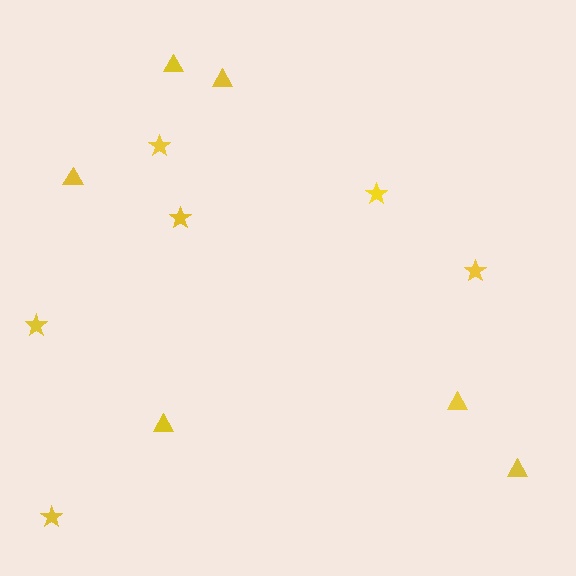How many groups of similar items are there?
There are 2 groups: one group of triangles (6) and one group of stars (6).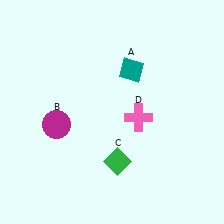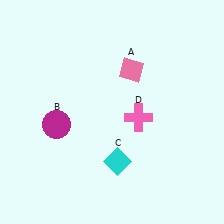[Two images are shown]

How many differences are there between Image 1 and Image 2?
There are 2 differences between the two images.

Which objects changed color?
A changed from teal to pink. C changed from green to cyan.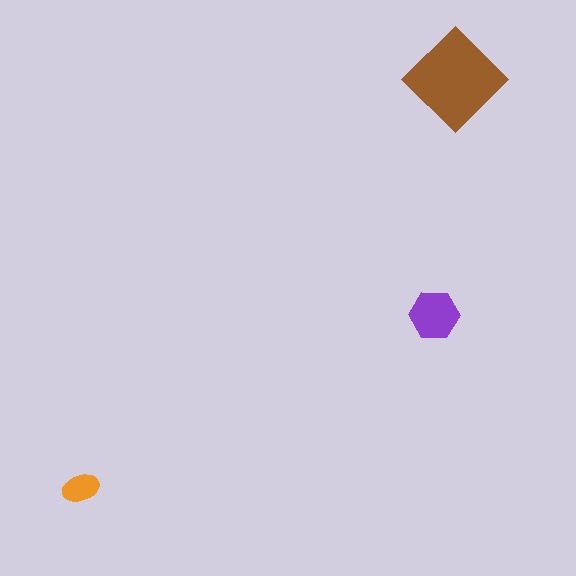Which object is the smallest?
The orange ellipse.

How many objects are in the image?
There are 3 objects in the image.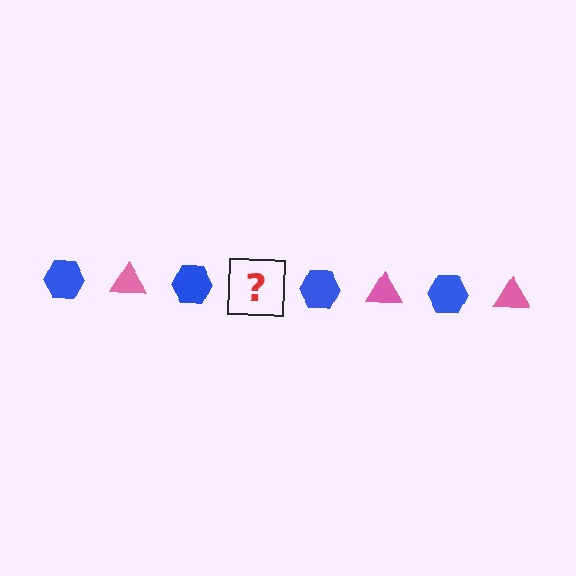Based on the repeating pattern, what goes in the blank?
The blank should be a pink triangle.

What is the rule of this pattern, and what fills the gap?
The rule is that the pattern alternates between blue hexagon and pink triangle. The gap should be filled with a pink triangle.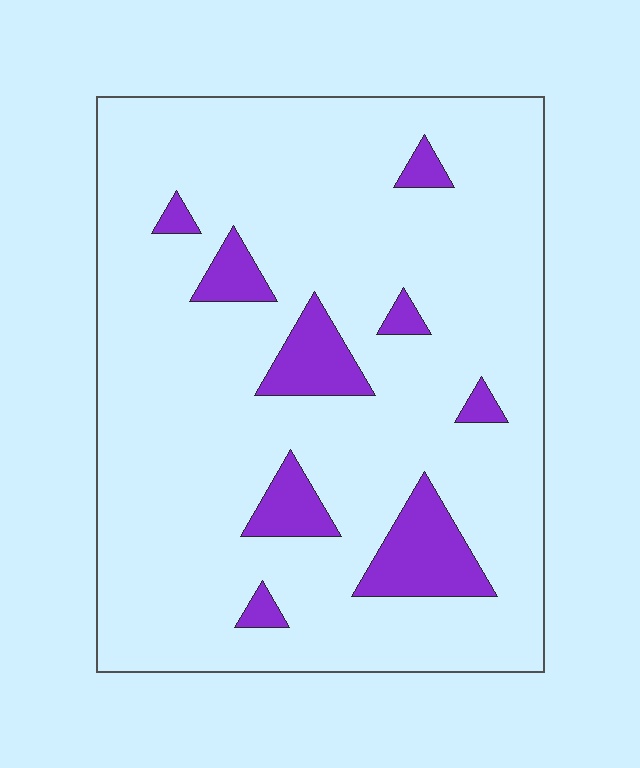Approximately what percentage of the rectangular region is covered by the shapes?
Approximately 10%.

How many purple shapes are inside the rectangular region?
9.